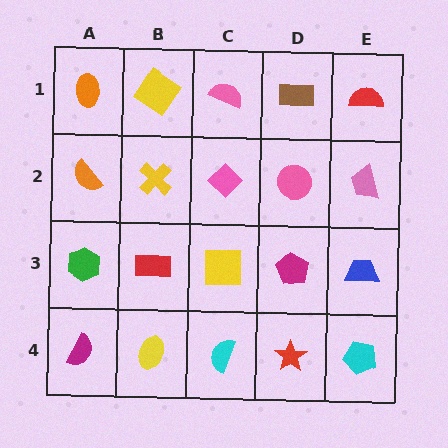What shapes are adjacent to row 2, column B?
A yellow diamond (row 1, column B), a red rectangle (row 3, column B), an orange semicircle (row 2, column A), a pink diamond (row 2, column C).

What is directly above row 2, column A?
An orange ellipse.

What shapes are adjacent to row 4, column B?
A red rectangle (row 3, column B), a magenta semicircle (row 4, column A), a cyan semicircle (row 4, column C).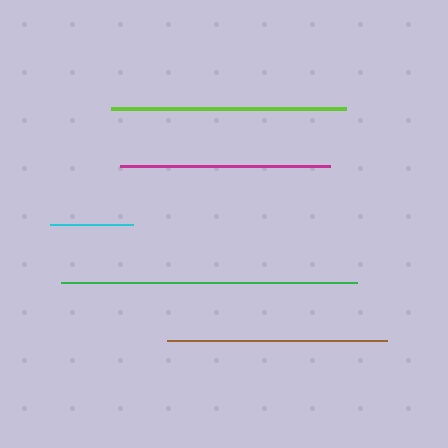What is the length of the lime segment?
The lime segment is approximately 235 pixels long.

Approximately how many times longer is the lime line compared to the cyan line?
The lime line is approximately 2.8 times the length of the cyan line.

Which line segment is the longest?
The green line is the longest at approximately 296 pixels.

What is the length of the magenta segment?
The magenta segment is approximately 210 pixels long.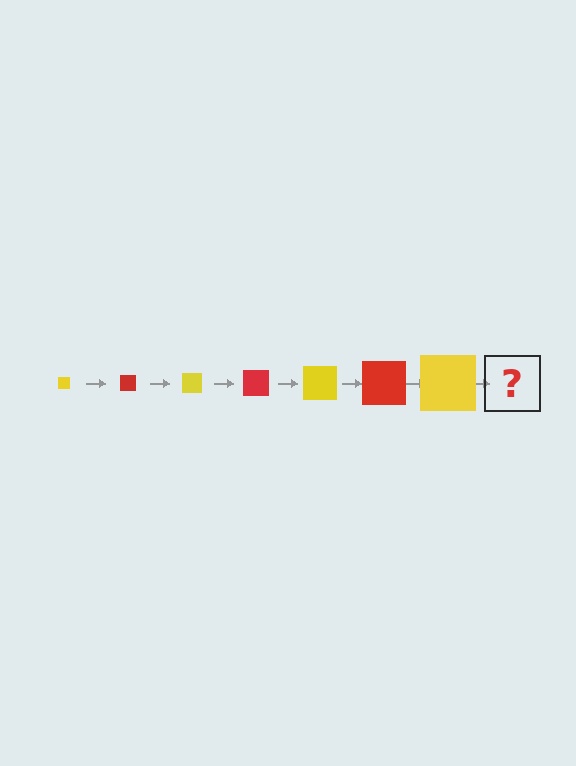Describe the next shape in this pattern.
It should be a red square, larger than the previous one.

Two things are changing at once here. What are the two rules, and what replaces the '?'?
The two rules are that the square grows larger each step and the color cycles through yellow and red. The '?' should be a red square, larger than the previous one.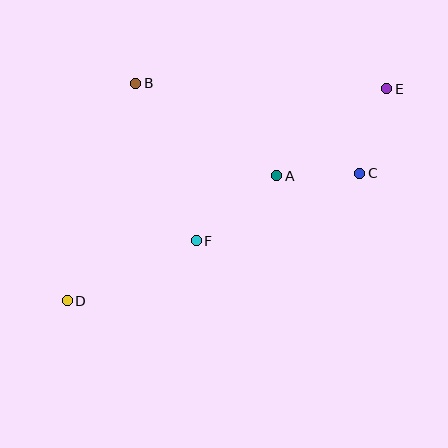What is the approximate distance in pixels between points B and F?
The distance between B and F is approximately 169 pixels.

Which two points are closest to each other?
Points A and C are closest to each other.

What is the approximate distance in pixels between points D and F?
The distance between D and F is approximately 142 pixels.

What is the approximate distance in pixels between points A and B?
The distance between A and B is approximately 169 pixels.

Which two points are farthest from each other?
Points D and E are farthest from each other.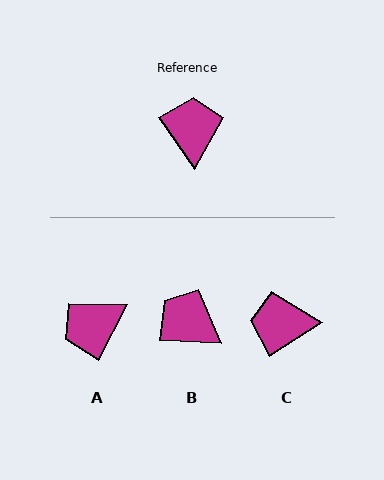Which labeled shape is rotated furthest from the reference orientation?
A, about 118 degrees away.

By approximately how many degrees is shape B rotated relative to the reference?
Approximately 52 degrees counter-clockwise.